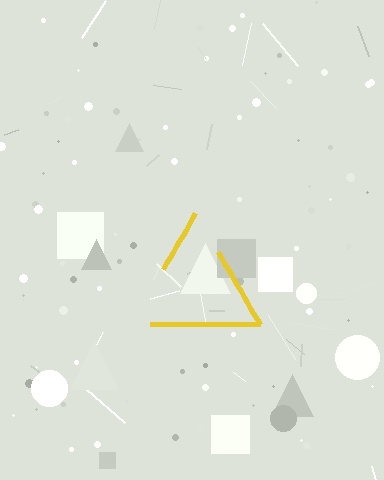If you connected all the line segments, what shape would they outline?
They would outline a triangle.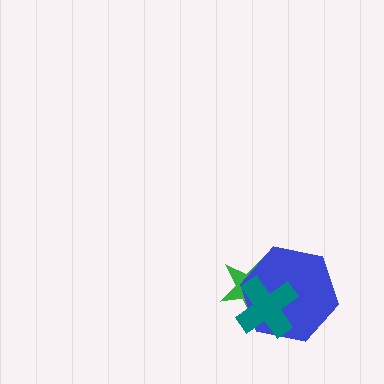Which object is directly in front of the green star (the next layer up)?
The blue hexagon is directly in front of the green star.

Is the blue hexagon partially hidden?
Yes, it is partially covered by another shape.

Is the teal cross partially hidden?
No, no other shape covers it.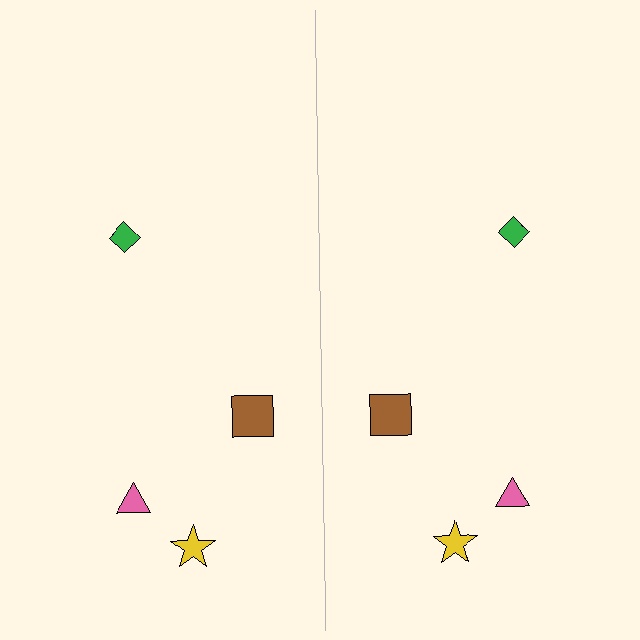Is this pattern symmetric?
Yes, this pattern has bilateral (reflection) symmetry.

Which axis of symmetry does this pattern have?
The pattern has a vertical axis of symmetry running through the center of the image.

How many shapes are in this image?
There are 8 shapes in this image.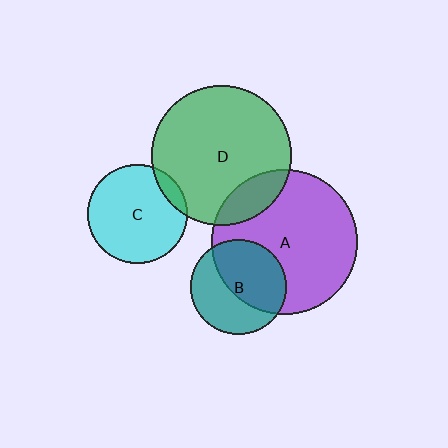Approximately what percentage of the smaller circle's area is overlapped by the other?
Approximately 55%.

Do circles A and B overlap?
Yes.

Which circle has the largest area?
Circle A (purple).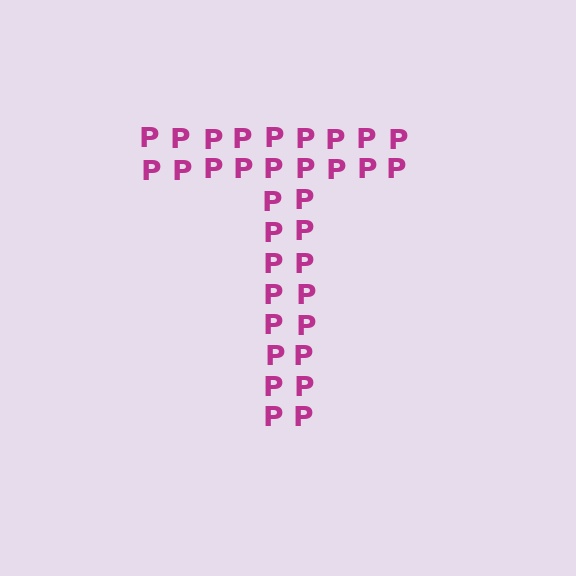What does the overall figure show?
The overall figure shows the letter T.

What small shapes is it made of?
It is made of small letter P's.